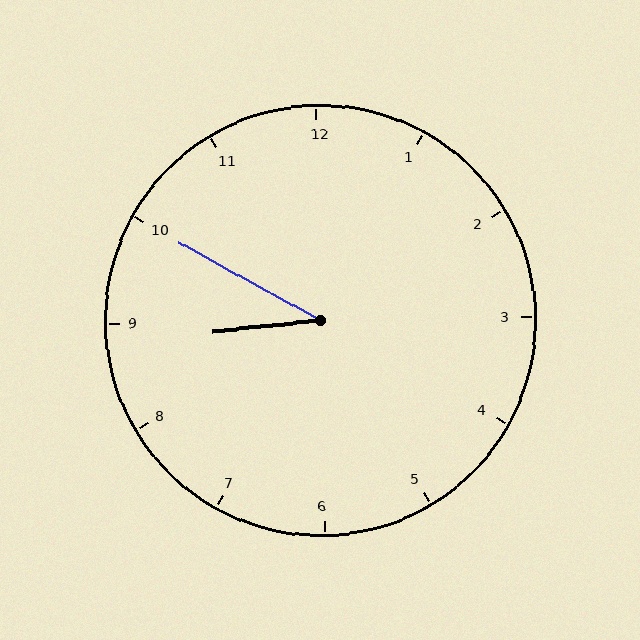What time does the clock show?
8:50.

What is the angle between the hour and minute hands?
Approximately 35 degrees.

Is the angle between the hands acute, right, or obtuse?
It is acute.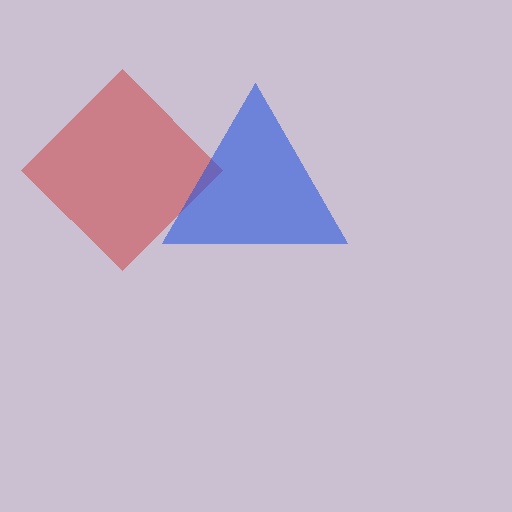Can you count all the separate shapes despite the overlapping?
Yes, there are 2 separate shapes.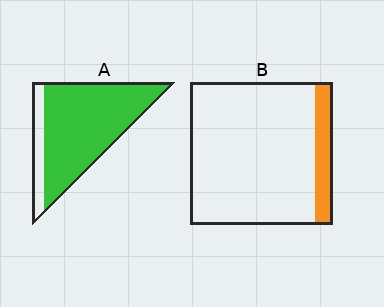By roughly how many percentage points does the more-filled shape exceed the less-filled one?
By roughly 70 percentage points (A over B).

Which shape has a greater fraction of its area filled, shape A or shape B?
Shape A.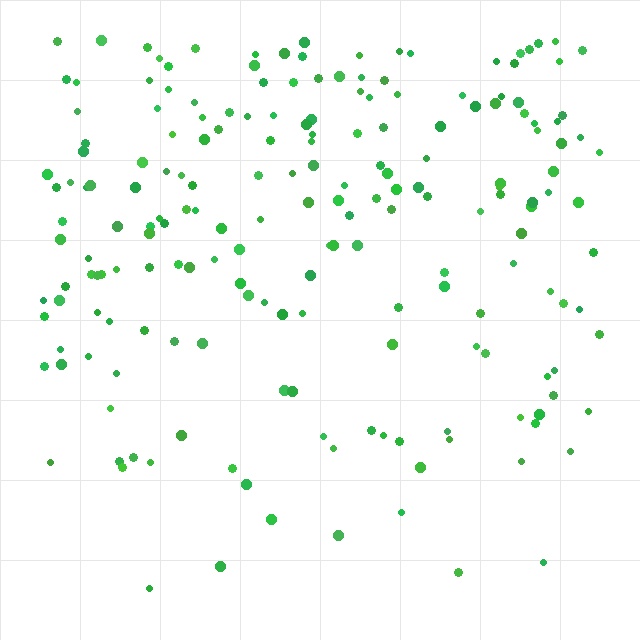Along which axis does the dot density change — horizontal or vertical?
Vertical.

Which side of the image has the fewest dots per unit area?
The bottom.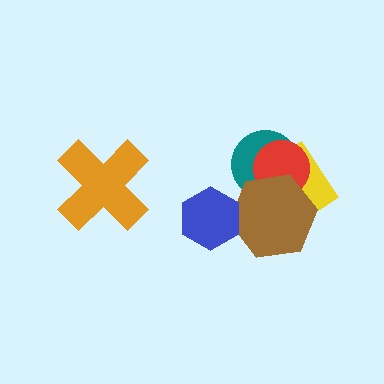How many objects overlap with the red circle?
3 objects overlap with the red circle.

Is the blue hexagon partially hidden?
No, no other shape covers it.